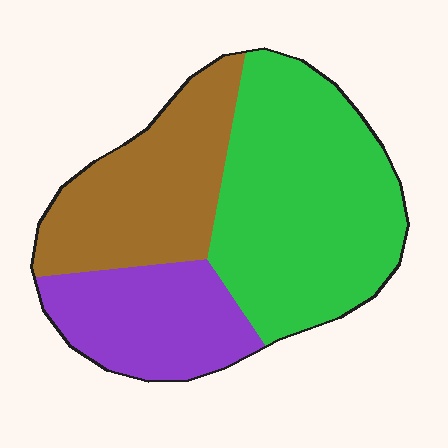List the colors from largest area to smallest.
From largest to smallest: green, brown, purple.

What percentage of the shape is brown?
Brown covers 30% of the shape.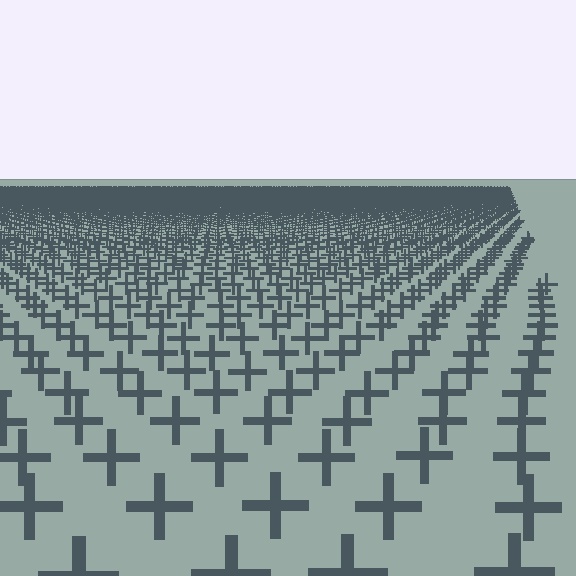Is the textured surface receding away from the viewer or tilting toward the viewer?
The surface is receding away from the viewer. Texture elements get smaller and denser toward the top.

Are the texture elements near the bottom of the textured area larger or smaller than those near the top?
Larger. Near the bottom, elements are closer to the viewer and appear at a bigger on-screen size.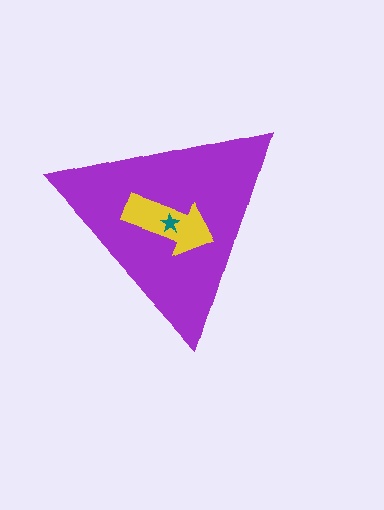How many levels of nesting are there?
3.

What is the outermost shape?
The purple triangle.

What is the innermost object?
The teal star.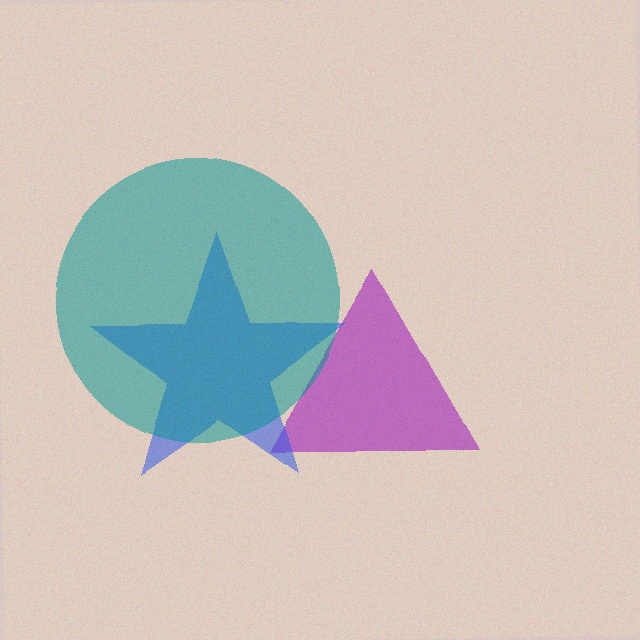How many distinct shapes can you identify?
There are 3 distinct shapes: a purple triangle, a blue star, a teal circle.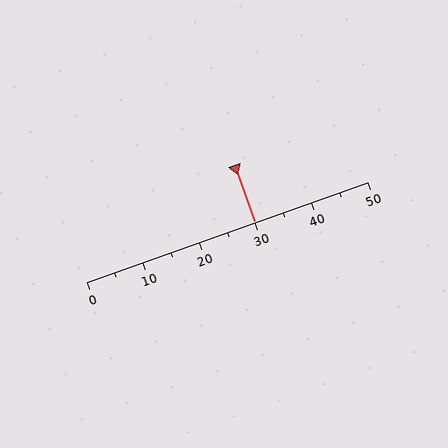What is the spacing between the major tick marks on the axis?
The major ticks are spaced 10 apart.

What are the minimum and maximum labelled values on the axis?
The axis runs from 0 to 50.